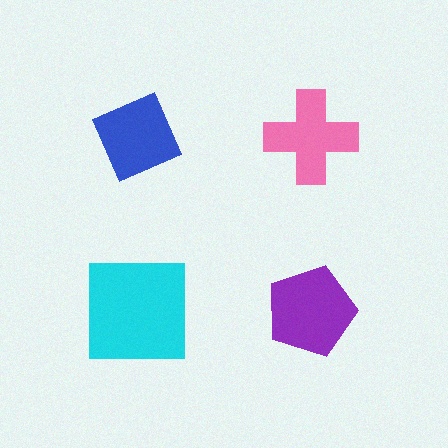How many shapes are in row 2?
2 shapes.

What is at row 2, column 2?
A purple pentagon.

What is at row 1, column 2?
A pink cross.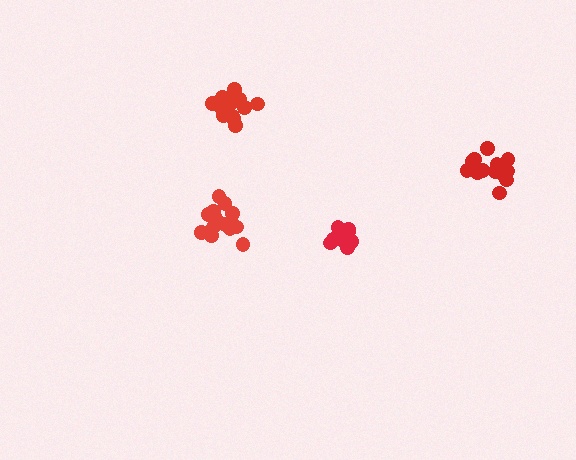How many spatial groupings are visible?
There are 4 spatial groupings.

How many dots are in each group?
Group 1: 15 dots, Group 2: 10 dots, Group 3: 14 dots, Group 4: 15 dots (54 total).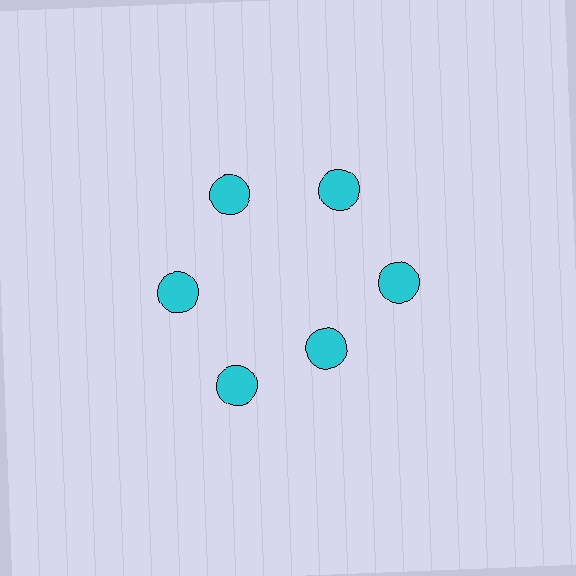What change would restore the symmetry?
The symmetry would be restored by moving it outward, back onto the ring so that all 6 circles sit at equal angles and equal distance from the center.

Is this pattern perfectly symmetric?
No. The 6 cyan circles are arranged in a ring, but one element near the 5 o'clock position is pulled inward toward the center, breaking the 6-fold rotational symmetry.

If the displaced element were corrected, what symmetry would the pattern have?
It would have 6-fold rotational symmetry — the pattern would map onto itself every 60 degrees.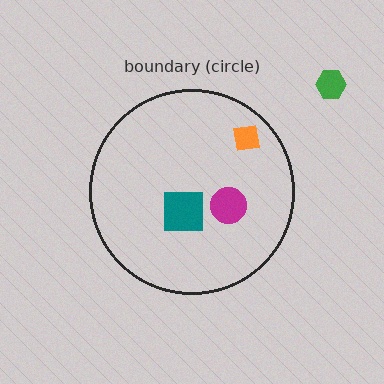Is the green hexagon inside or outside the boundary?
Outside.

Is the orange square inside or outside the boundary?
Inside.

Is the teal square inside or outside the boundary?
Inside.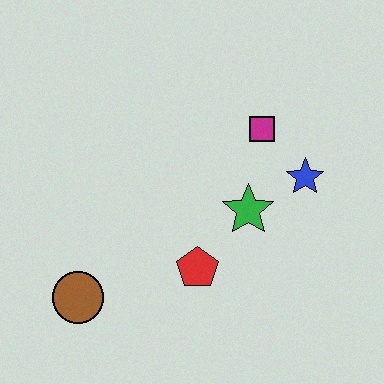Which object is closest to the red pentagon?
The green star is closest to the red pentagon.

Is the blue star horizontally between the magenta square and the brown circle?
No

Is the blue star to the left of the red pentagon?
No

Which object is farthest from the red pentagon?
The magenta square is farthest from the red pentagon.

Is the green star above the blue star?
No